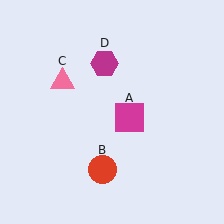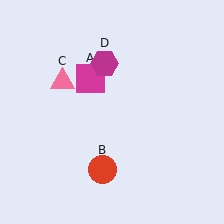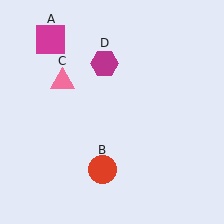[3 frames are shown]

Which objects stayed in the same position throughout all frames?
Red circle (object B) and pink triangle (object C) and magenta hexagon (object D) remained stationary.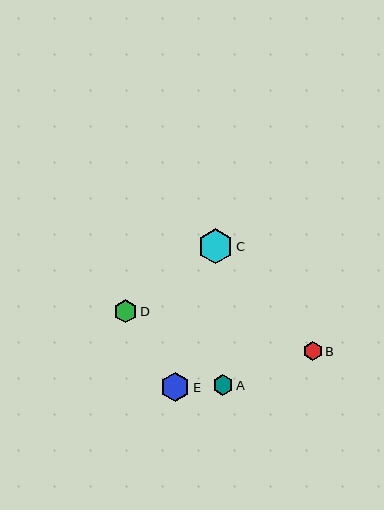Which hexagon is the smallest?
Hexagon B is the smallest with a size of approximately 19 pixels.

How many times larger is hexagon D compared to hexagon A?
Hexagon D is approximately 1.1 times the size of hexagon A.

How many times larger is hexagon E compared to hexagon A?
Hexagon E is approximately 1.4 times the size of hexagon A.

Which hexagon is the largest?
Hexagon C is the largest with a size of approximately 35 pixels.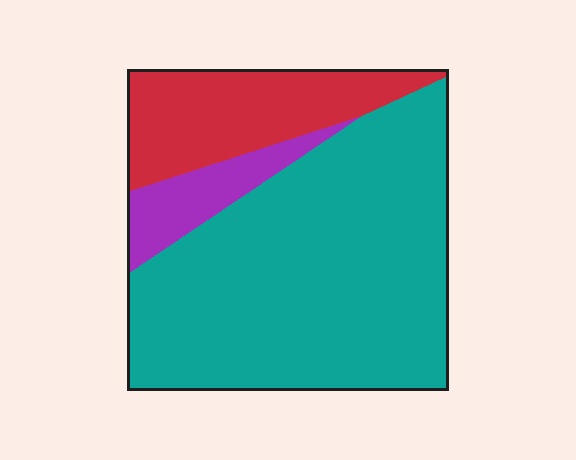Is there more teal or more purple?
Teal.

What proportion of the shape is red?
Red covers 22% of the shape.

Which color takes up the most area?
Teal, at roughly 70%.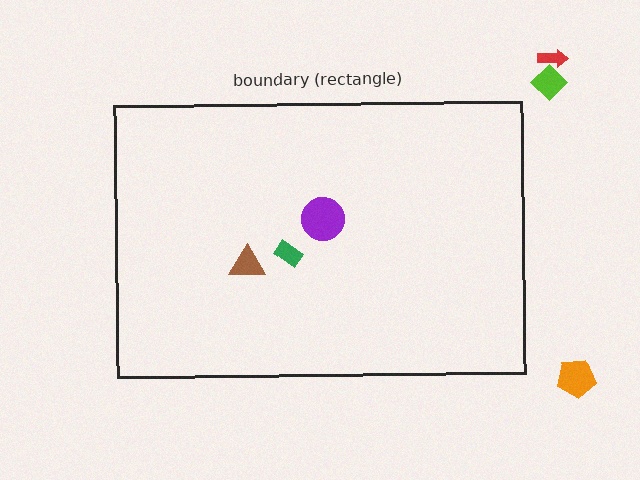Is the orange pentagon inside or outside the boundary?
Outside.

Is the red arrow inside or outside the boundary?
Outside.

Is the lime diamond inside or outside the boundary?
Outside.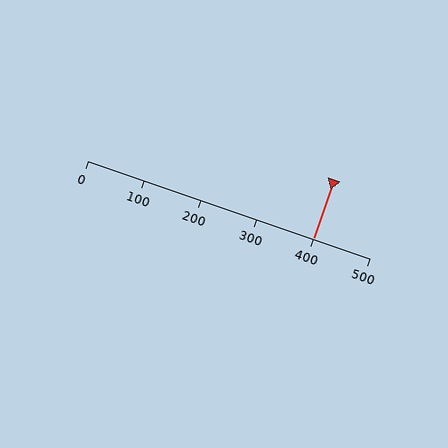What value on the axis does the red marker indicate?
The marker indicates approximately 400.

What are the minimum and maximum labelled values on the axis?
The axis runs from 0 to 500.